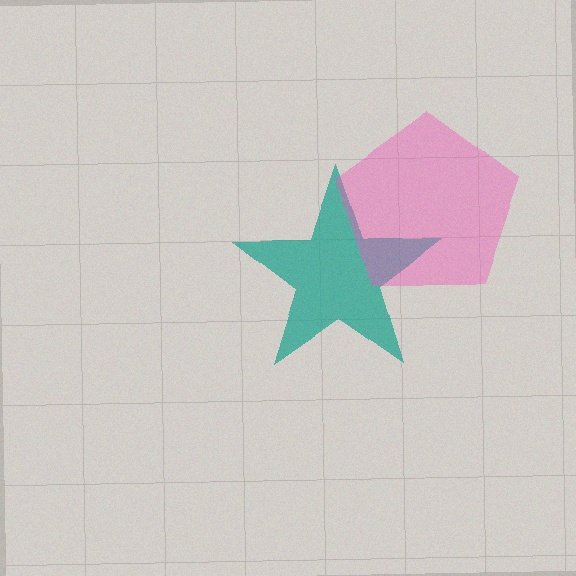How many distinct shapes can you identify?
There are 2 distinct shapes: a teal star, a pink pentagon.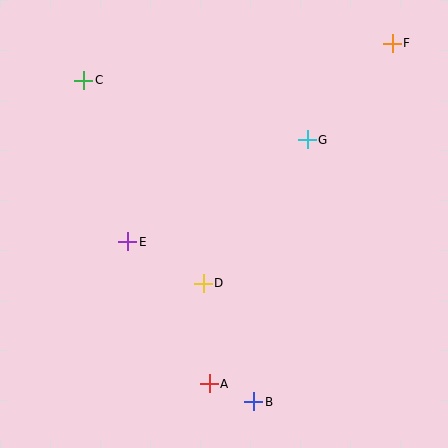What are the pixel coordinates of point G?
Point G is at (307, 140).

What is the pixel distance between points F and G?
The distance between F and G is 129 pixels.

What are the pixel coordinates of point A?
Point A is at (209, 384).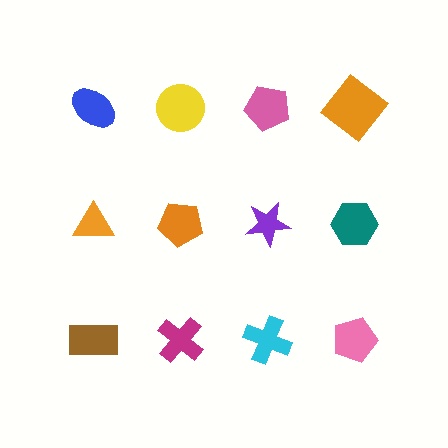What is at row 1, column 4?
An orange diamond.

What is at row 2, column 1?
An orange triangle.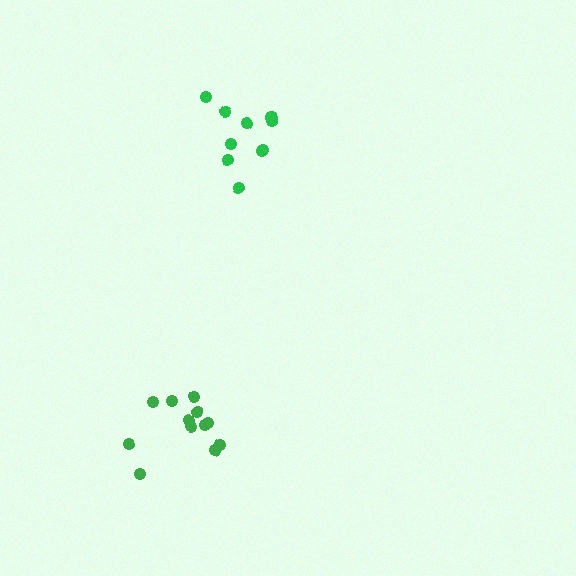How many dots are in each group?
Group 1: 12 dots, Group 2: 12 dots (24 total).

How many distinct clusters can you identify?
There are 2 distinct clusters.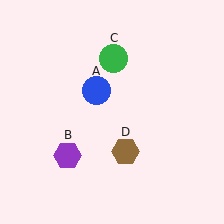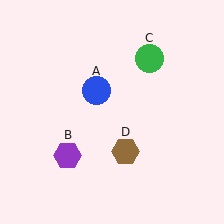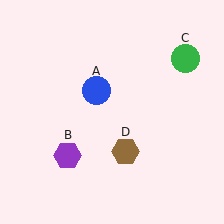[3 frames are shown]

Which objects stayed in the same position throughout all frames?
Blue circle (object A) and purple hexagon (object B) and brown hexagon (object D) remained stationary.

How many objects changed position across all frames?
1 object changed position: green circle (object C).